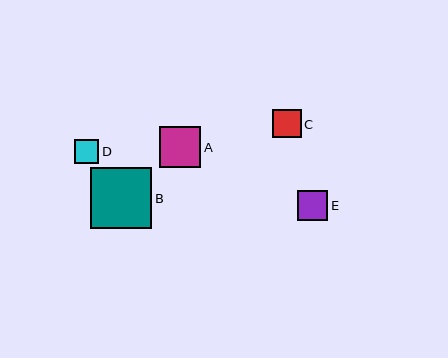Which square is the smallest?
Square D is the smallest with a size of approximately 24 pixels.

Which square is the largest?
Square B is the largest with a size of approximately 61 pixels.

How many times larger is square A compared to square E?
Square A is approximately 1.3 times the size of square E.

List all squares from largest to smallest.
From largest to smallest: B, A, E, C, D.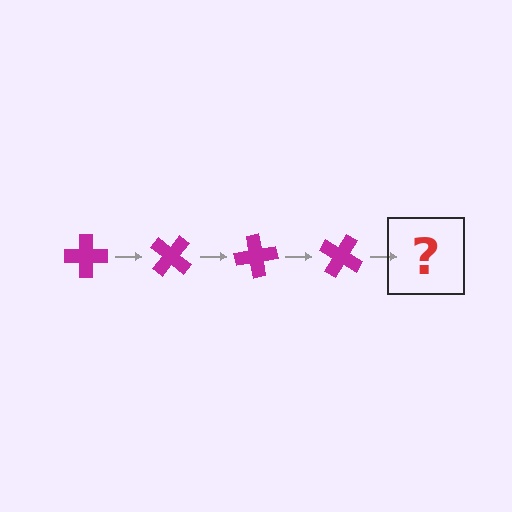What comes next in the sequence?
The next element should be a magenta cross rotated 160 degrees.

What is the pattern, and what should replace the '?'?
The pattern is that the cross rotates 40 degrees each step. The '?' should be a magenta cross rotated 160 degrees.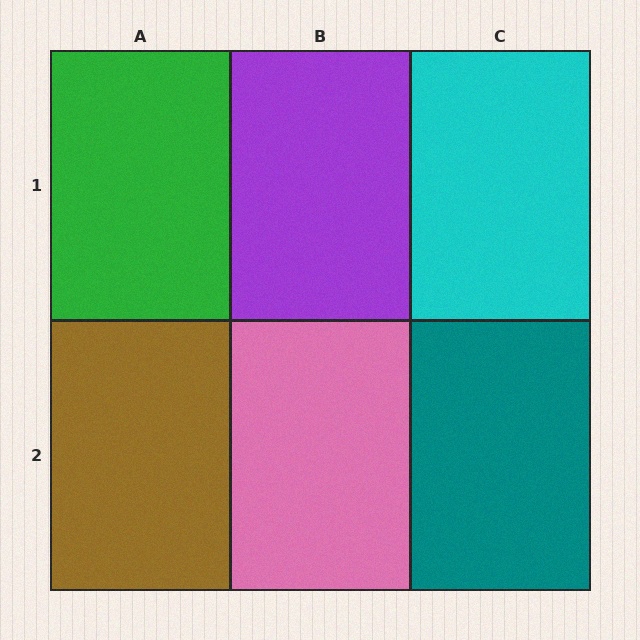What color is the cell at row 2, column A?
Brown.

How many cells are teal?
1 cell is teal.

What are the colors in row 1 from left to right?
Green, purple, cyan.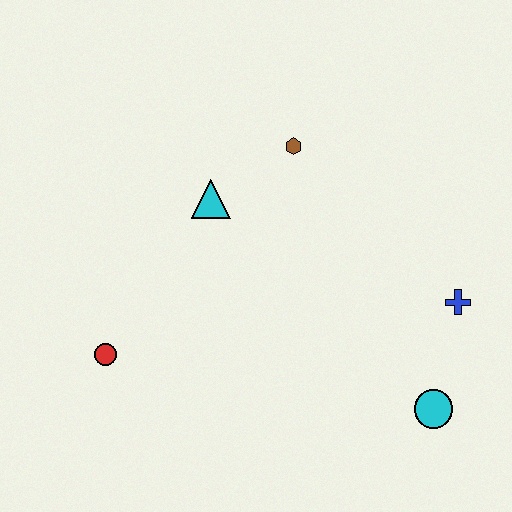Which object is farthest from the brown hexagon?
The cyan circle is farthest from the brown hexagon.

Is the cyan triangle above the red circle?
Yes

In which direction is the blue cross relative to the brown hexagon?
The blue cross is to the right of the brown hexagon.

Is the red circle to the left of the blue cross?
Yes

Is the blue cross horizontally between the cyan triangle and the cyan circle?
No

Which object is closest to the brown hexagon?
The cyan triangle is closest to the brown hexagon.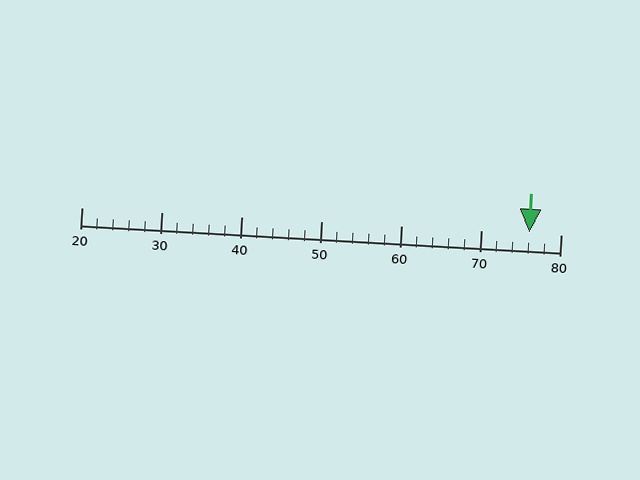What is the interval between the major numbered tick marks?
The major tick marks are spaced 10 units apart.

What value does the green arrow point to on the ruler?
The green arrow points to approximately 76.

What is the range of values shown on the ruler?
The ruler shows values from 20 to 80.